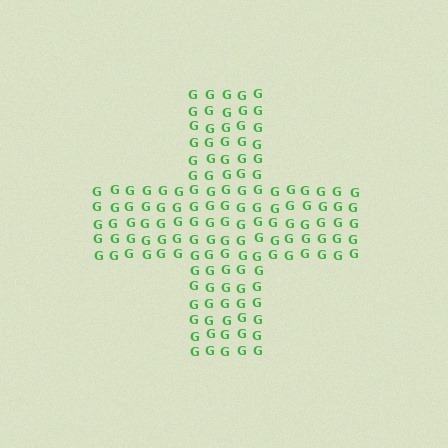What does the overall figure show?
The overall figure shows a cross.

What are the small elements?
The small elements are letter G's.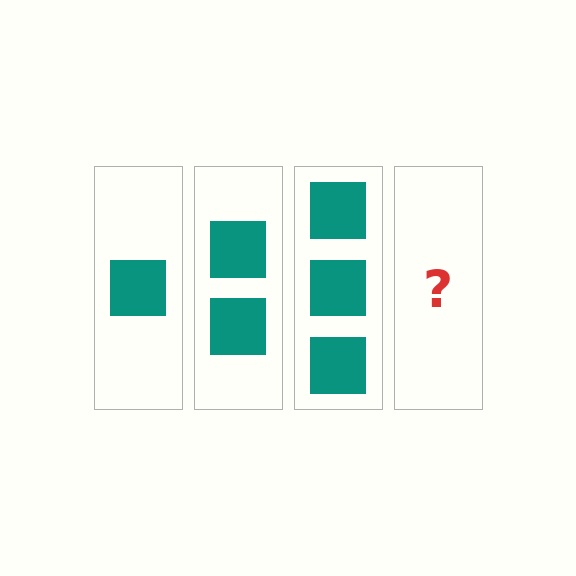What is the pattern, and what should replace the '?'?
The pattern is that each step adds one more square. The '?' should be 4 squares.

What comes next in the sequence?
The next element should be 4 squares.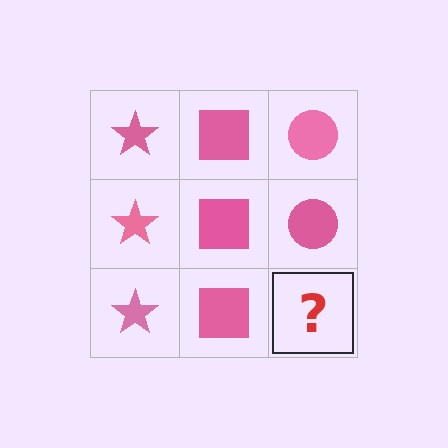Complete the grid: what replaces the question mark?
The question mark should be replaced with a pink circle.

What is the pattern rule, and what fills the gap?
The rule is that each column has a consistent shape. The gap should be filled with a pink circle.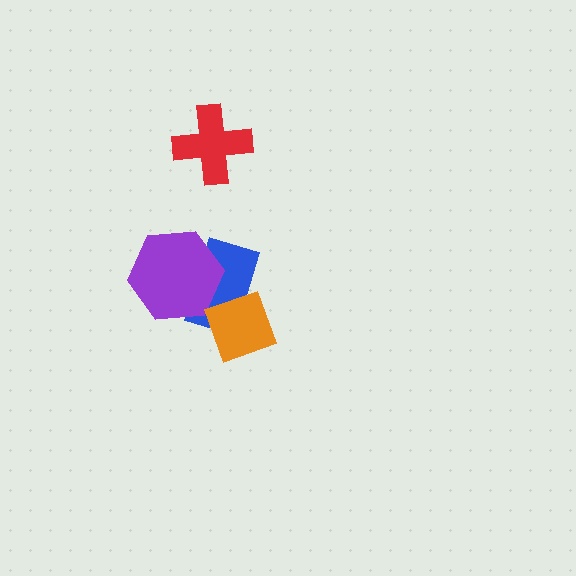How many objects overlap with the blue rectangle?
2 objects overlap with the blue rectangle.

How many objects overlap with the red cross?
0 objects overlap with the red cross.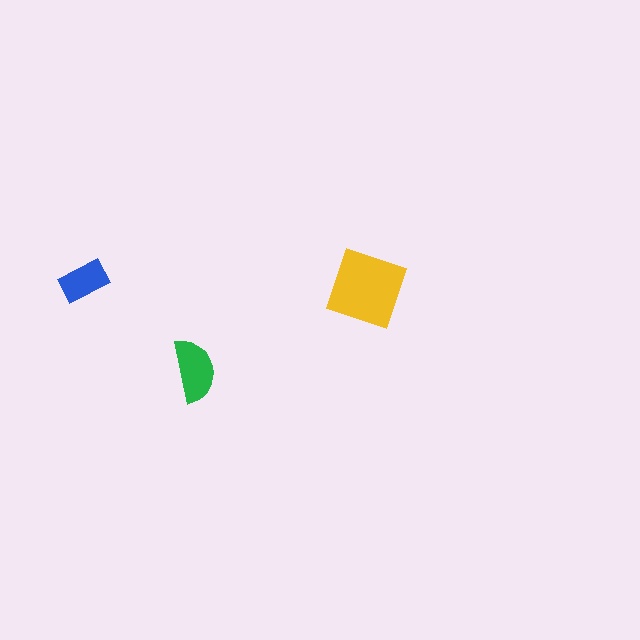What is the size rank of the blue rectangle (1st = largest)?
3rd.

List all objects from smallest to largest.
The blue rectangle, the green semicircle, the yellow diamond.